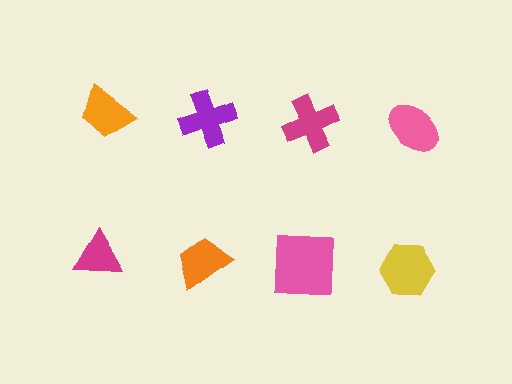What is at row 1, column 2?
A purple cross.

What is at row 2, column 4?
A yellow hexagon.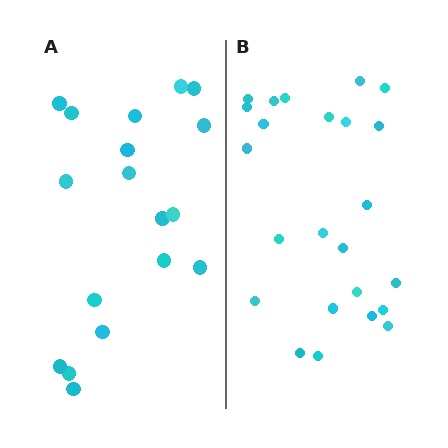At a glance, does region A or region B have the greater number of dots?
Region B (the right region) has more dots.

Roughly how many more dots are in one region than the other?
Region B has about 6 more dots than region A.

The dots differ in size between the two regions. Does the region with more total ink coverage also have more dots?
No. Region A has more total ink coverage because its dots are larger, but region B actually contains more individual dots. Total area can be misleading — the number of items is what matters here.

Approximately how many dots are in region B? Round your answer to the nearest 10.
About 20 dots. (The exact count is 24, which rounds to 20.)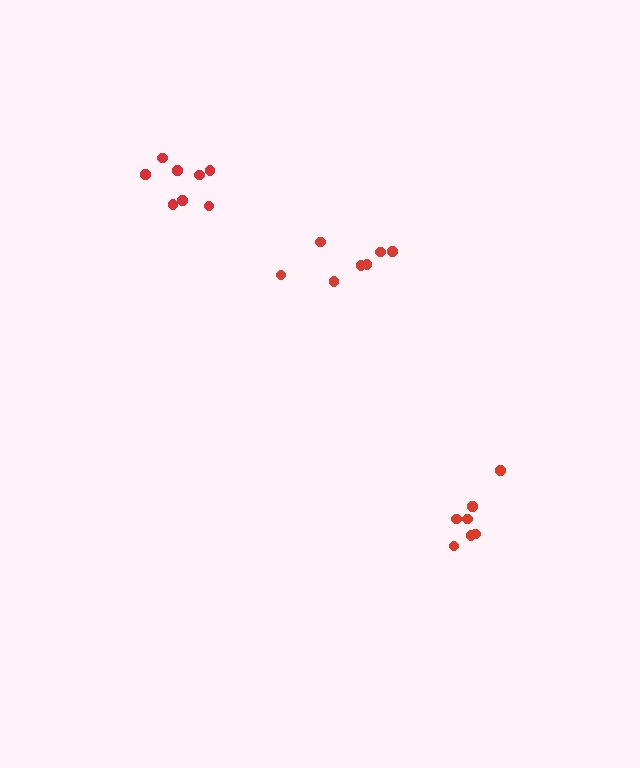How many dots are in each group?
Group 1: 8 dots, Group 2: 7 dots, Group 3: 7 dots (22 total).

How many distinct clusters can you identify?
There are 3 distinct clusters.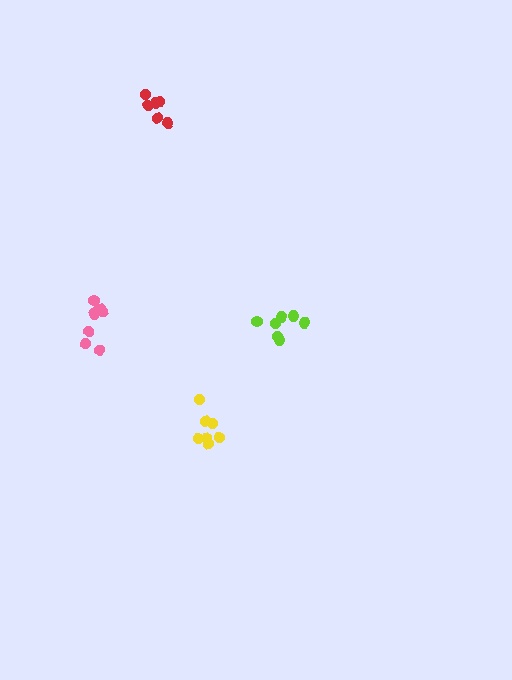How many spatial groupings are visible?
There are 4 spatial groupings.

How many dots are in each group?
Group 1: 8 dots, Group 2: 7 dots, Group 3: 7 dots, Group 4: 6 dots (28 total).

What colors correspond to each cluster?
The clusters are colored: pink, lime, yellow, red.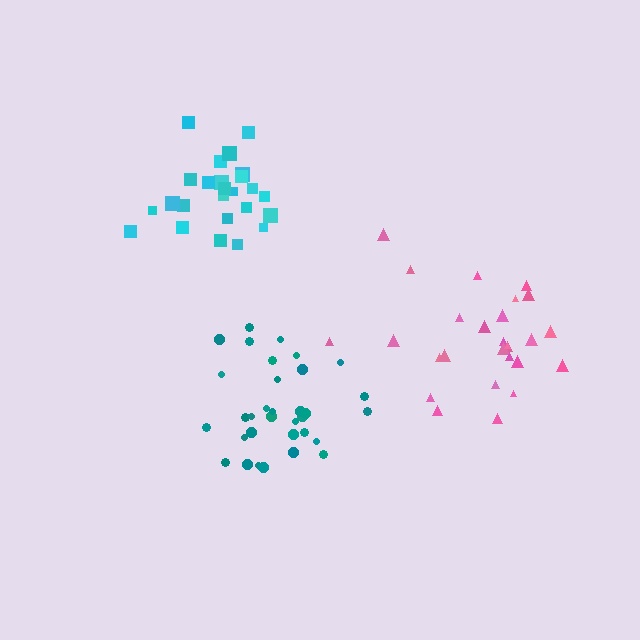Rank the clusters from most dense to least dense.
teal, cyan, pink.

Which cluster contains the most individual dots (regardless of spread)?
Teal (33).